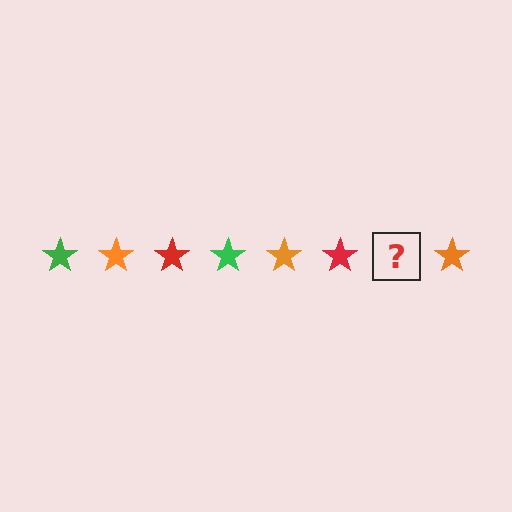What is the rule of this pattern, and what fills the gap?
The rule is that the pattern cycles through green, orange, red stars. The gap should be filled with a green star.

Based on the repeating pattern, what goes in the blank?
The blank should be a green star.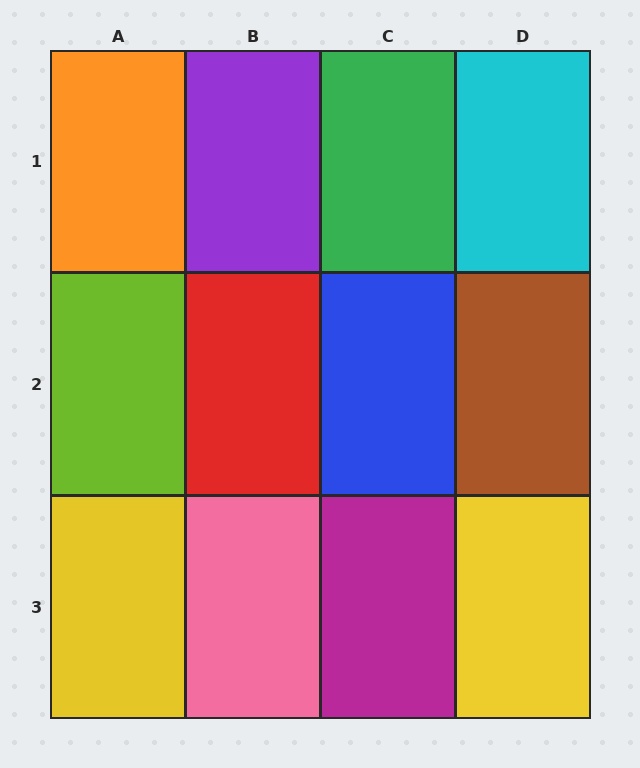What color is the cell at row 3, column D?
Yellow.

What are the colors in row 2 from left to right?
Lime, red, blue, brown.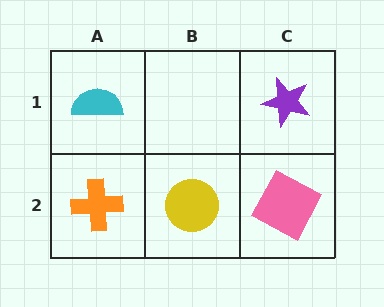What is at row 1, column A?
A cyan semicircle.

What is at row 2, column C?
A pink square.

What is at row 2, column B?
A yellow circle.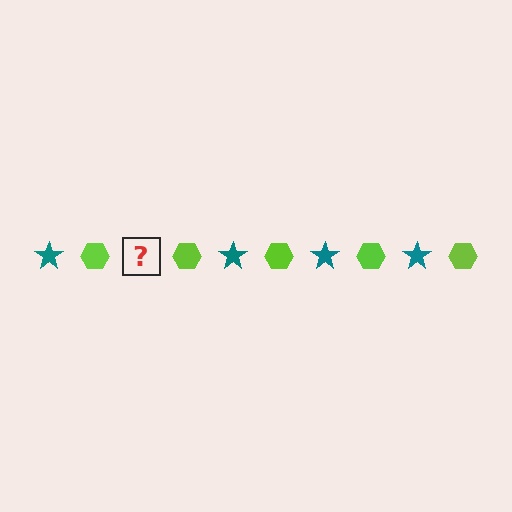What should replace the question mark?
The question mark should be replaced with a teal star.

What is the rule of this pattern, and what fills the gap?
The rule is that the pattern alternates between teal star and lime hexagon. The gap should be filled with a teal star.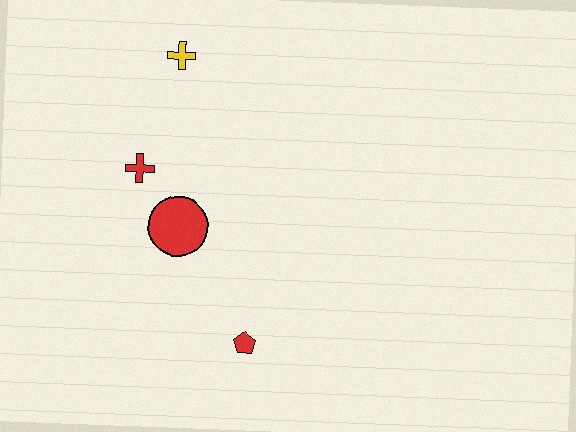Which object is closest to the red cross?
The red circle is closest to the red cross.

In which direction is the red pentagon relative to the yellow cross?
The red pentagon is below the yellow cross.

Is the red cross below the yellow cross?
Yes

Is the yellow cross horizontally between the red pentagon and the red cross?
Yes